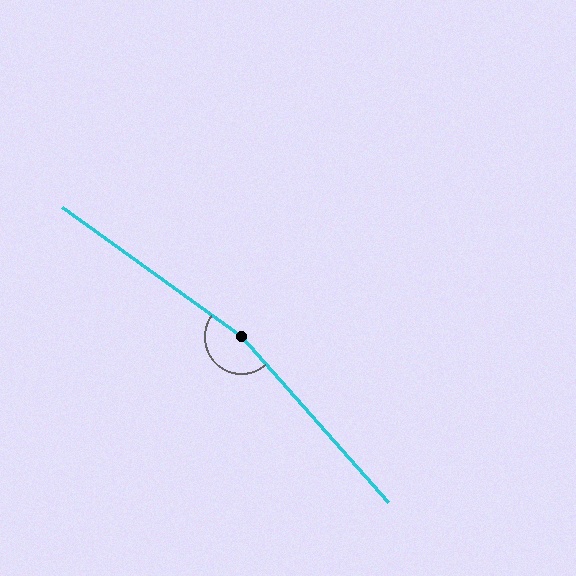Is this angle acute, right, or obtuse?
It is obtuse.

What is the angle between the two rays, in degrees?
Approximately 167 degrees.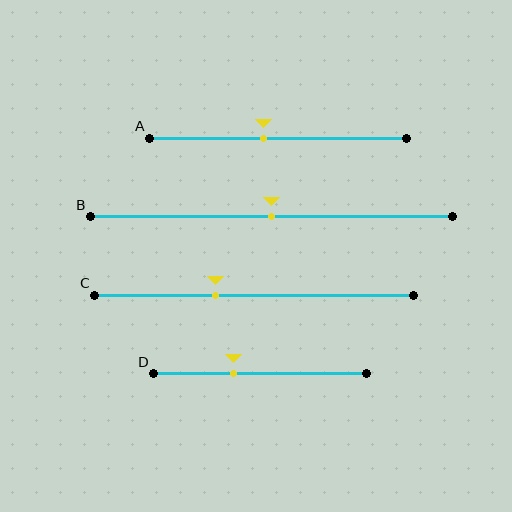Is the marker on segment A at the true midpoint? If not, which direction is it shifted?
No, the marker on segment A is shifted to the left by about 6% of the segment length.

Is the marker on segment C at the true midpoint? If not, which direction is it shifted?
No, the marker on segment C is shifted to the left by about 12% of the segment length.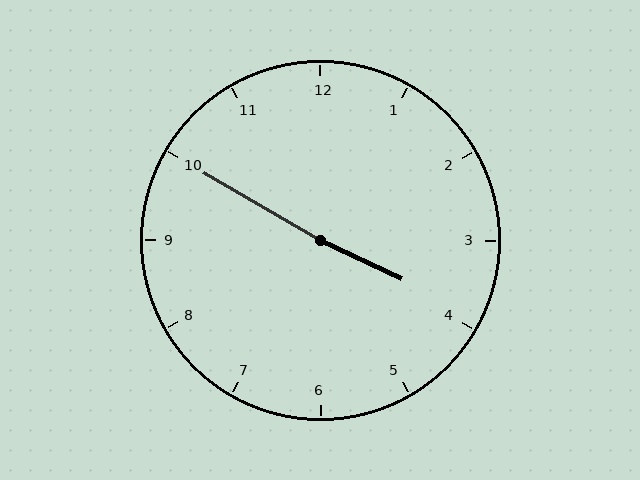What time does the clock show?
3:50.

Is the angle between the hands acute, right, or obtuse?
It is obtuse.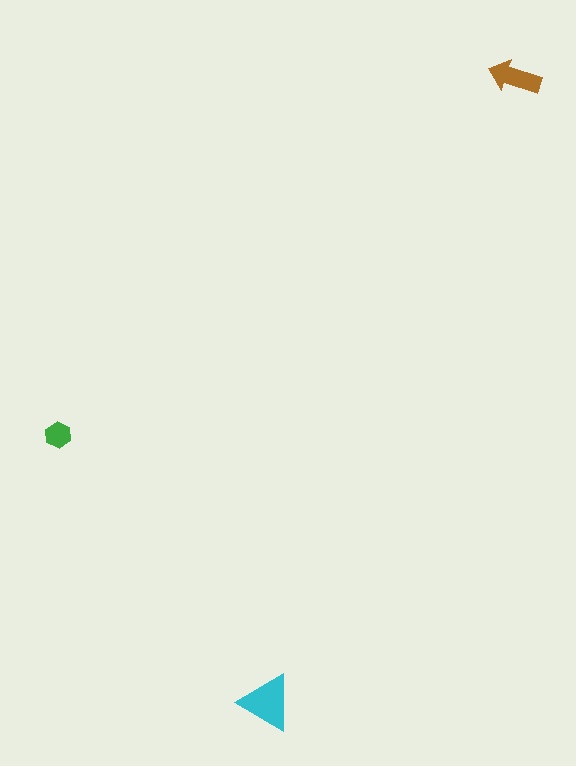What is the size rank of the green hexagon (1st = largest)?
3rd.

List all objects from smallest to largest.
The green hexagon, the brown arrow, the cyan triangle.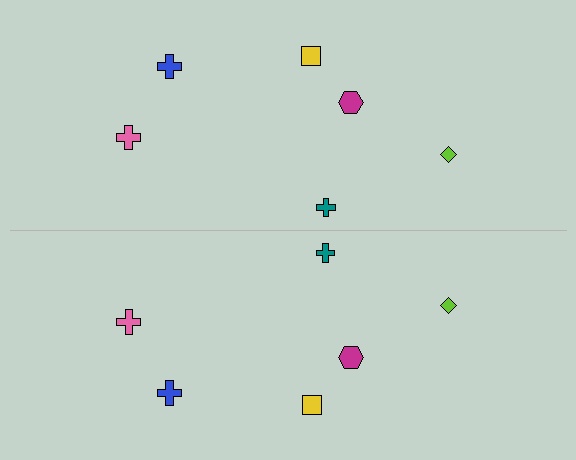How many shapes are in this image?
There are 12 shapes in this image.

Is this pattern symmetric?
Yes, this pattern has bilateral (reflection) symmetry.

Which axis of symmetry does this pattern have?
The pattern has a horizontal axis of symmetry running through the center of the image.